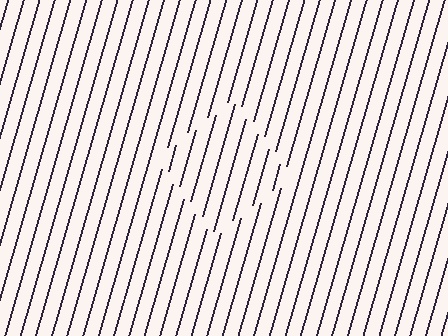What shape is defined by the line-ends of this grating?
An illusory square. The interior of the shape contains the same grating, shifted by half a period — the contour is defined by the phase discontinuity where line-ends from the inner and outer gratings abut.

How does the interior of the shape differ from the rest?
The interior of the shape contains the same grating, shifted by half a period — the contour is defined by the phase discontinuity where line-ends from the inner and outer gratings abut.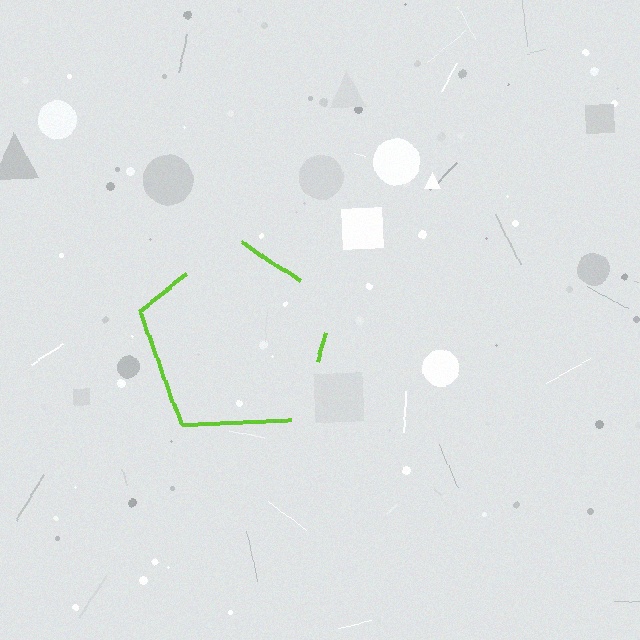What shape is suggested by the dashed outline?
The dashed outline suggests a pentagon.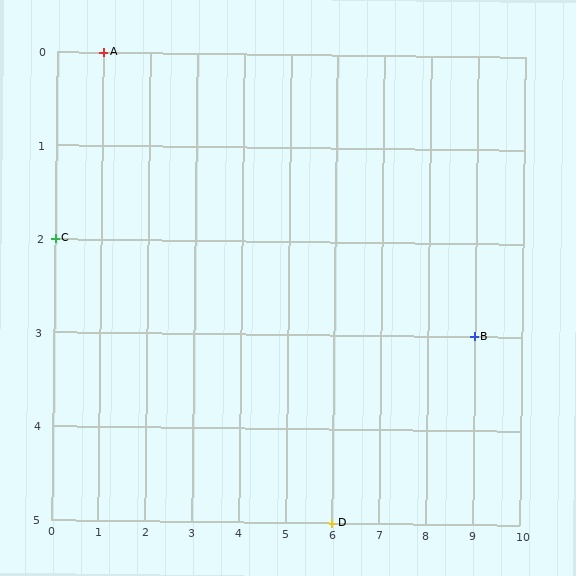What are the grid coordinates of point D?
Point D is at grid coordinates (6, 5).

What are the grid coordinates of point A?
Point A is at grid coordinates (1, 0).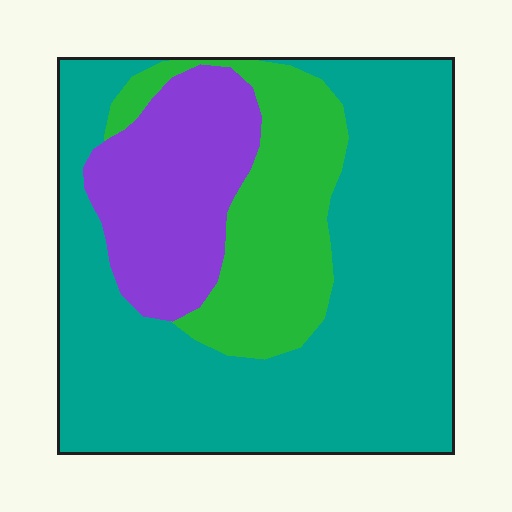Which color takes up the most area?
Teal, at roughly 60%.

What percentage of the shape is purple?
Purple takes up about one fifth (1/5) of the shape.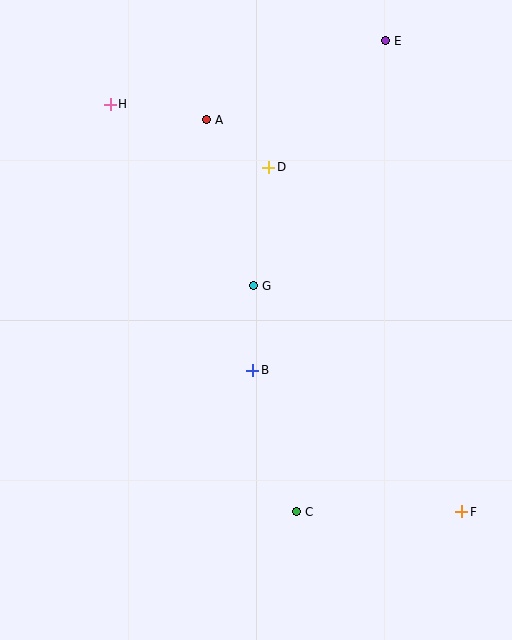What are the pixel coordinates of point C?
Point C is at (297, 512).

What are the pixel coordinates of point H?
Point H is at (110, 104).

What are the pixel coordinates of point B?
Point B is at (253, 370).